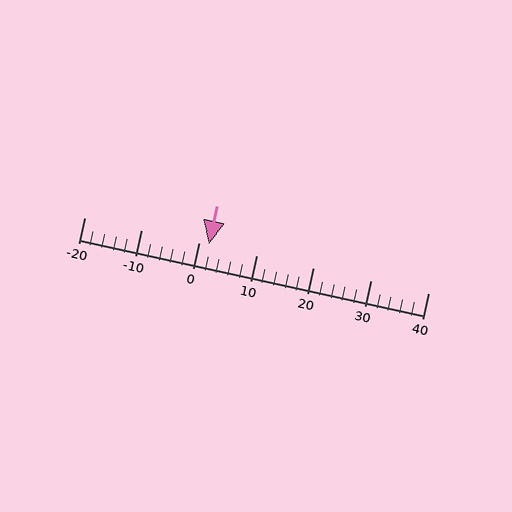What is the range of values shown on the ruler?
The ruler shows values from -20 to 40.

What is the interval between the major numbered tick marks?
The major tick marks are spaced 10 units apart.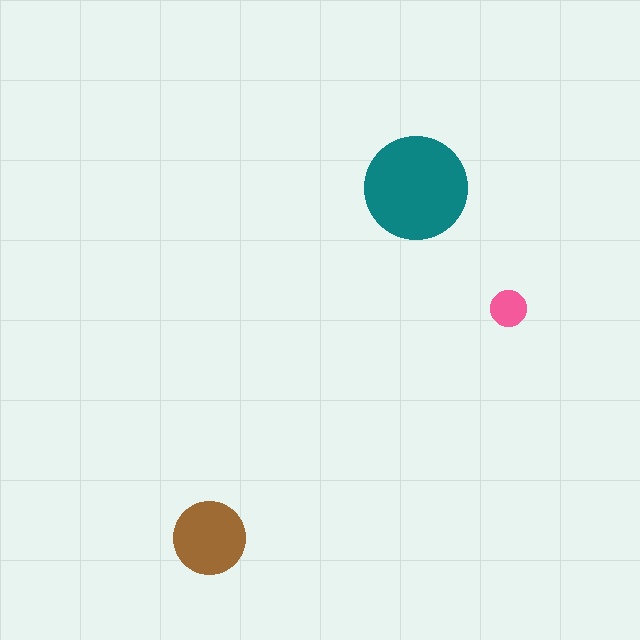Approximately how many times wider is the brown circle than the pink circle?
About 2 times wider.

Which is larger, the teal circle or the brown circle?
The teal one.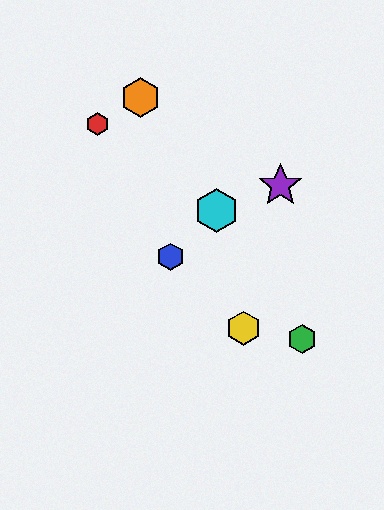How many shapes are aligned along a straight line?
3 shapes (the green hexagon, the orange hexagon, the cyan hexagon) are aligned along a straight line.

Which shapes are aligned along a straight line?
The green hexagon, the orange hexagon, the cyan hexagon are aligned along a straight line.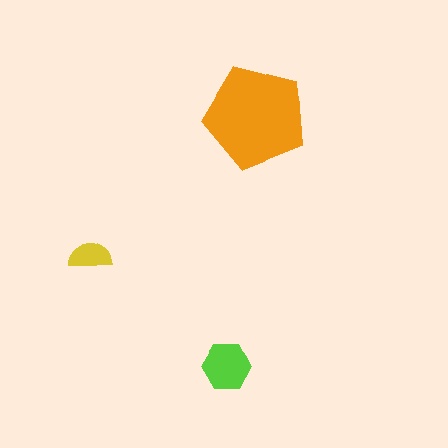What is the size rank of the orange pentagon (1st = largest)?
1st.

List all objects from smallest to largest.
The yellow semicircle, the lime hexagon, the orange pentagon.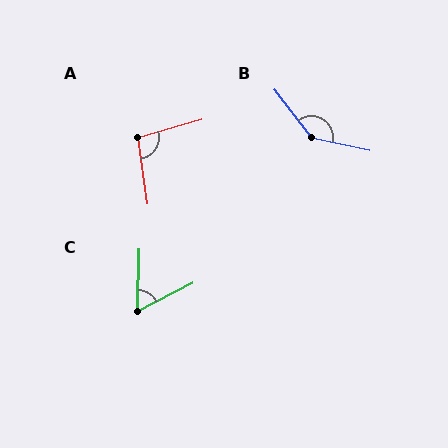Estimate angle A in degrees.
Approximately 98 degrees.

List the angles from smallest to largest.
C (62°), A (98°), B (139°).